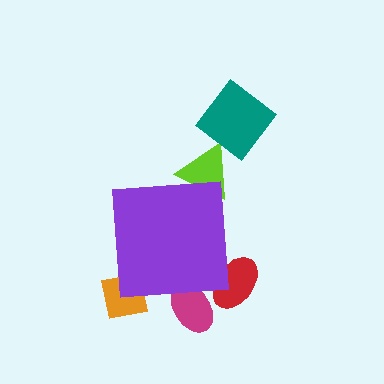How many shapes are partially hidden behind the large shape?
4 shapes are partially hidden.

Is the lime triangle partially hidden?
Yes, the lime triangle is partially hidden behind the purple square.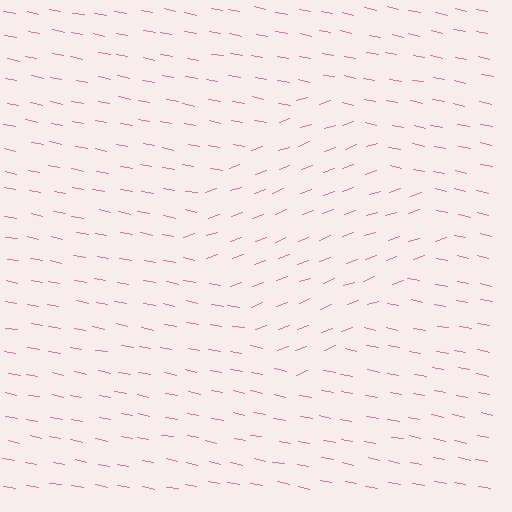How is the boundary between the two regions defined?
The boundary is defined purely by a change in line orientation (approximately 32 degrees difference). All lines are the same color and thickness.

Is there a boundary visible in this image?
Yes, there is a texture boundary formed by a change in line orientation.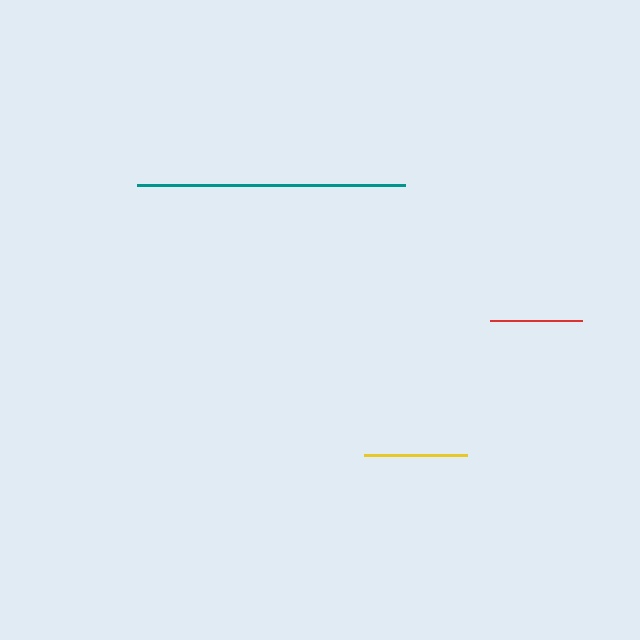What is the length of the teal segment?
The teal segment is approximately 268 pixels long.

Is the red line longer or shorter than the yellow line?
The yellow line is longer than the red line.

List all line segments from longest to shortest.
From longest to shortest: teal, yellow, red.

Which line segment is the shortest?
The red line is the shortest at approximately 91 pixels.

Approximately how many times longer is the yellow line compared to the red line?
The yellow line is approximately 1.1 times the length of the red line.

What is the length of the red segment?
The red segment is approximately 91 pixels long.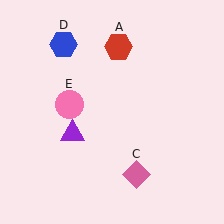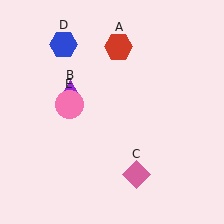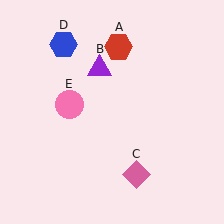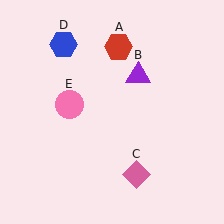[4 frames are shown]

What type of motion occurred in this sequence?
The purple triangle (object B) rotated clockwise around the center of the scene.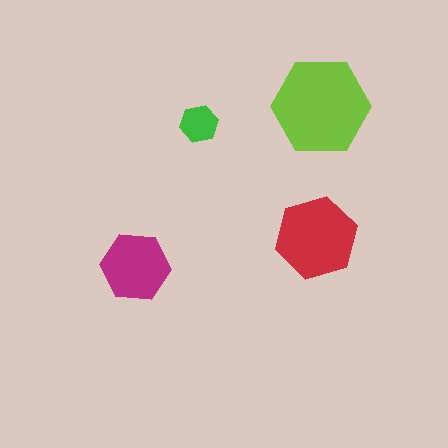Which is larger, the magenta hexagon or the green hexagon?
The magenta one.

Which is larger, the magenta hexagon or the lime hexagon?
The lime one.